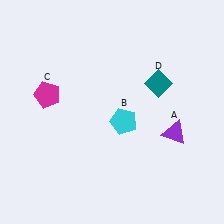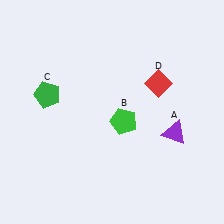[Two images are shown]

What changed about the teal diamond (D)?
In Image 1, D is teal. In Image 2, it changed to red.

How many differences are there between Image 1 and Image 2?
There are 3 differences between the two images.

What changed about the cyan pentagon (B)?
In Image 1, B is cyan. In Image 2, it changed to green.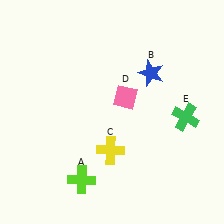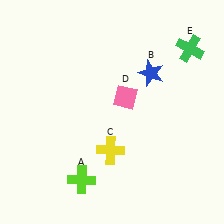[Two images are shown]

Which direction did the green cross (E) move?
The green cross (E) moved up.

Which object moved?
The green cross (E) moved up.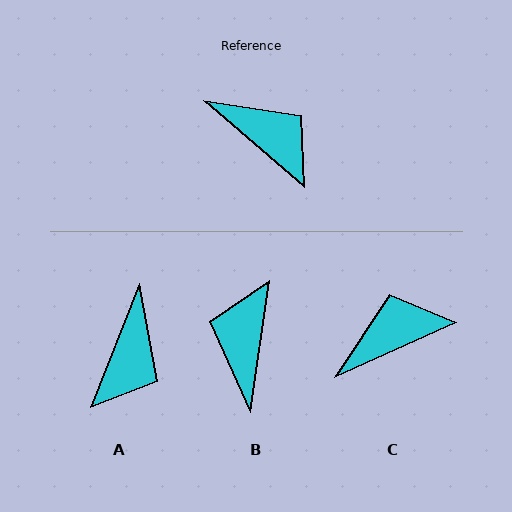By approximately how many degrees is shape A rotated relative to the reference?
Approximately 71 degrees clockwise.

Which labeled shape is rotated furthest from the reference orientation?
B, about 123 degrees away.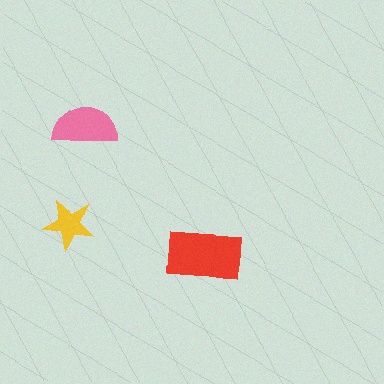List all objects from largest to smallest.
The red rectangle, the pink semicircle, the yellow star.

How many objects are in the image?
There are 3 objects in the image.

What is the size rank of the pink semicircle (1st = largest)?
2nd.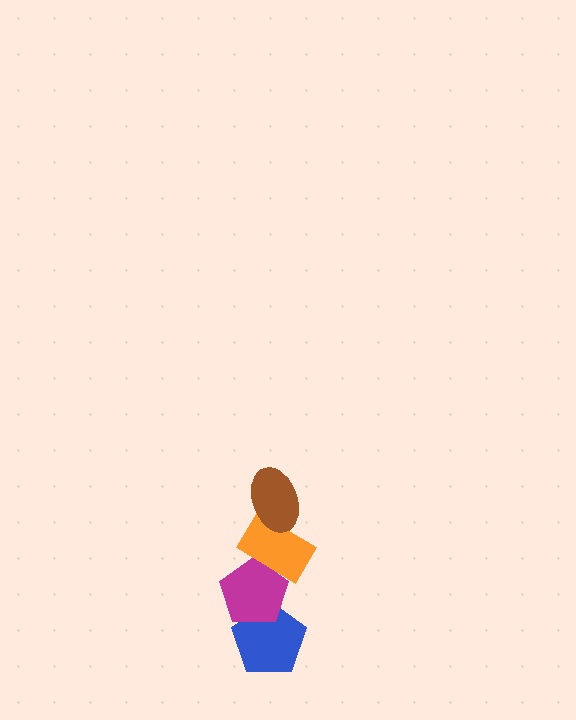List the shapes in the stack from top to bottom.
From top to bottom: the brown ellipse, the orange rectangle, the magenta pentagon, the blue pentagon.